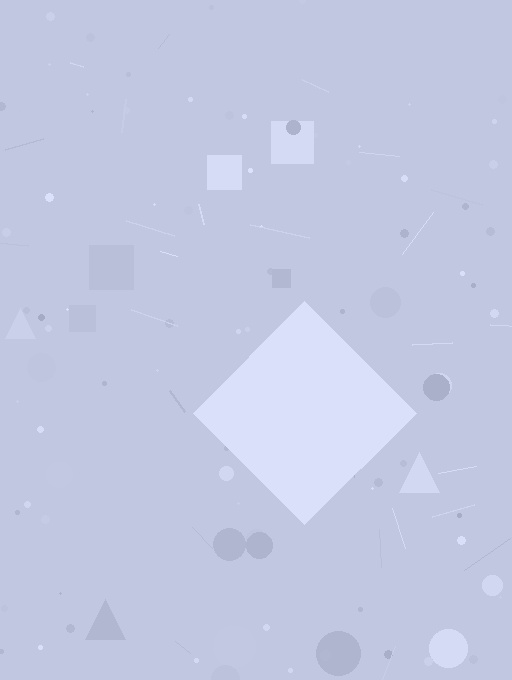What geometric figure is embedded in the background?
A diamond is embedded in the background.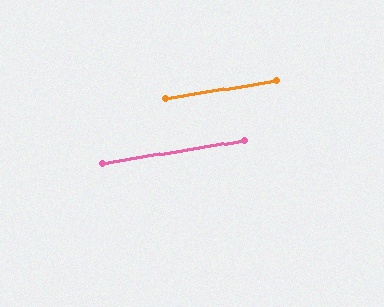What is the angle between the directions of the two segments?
Approximately 0 degrees.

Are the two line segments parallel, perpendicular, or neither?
Parallel — their directions differ by only 0.3°.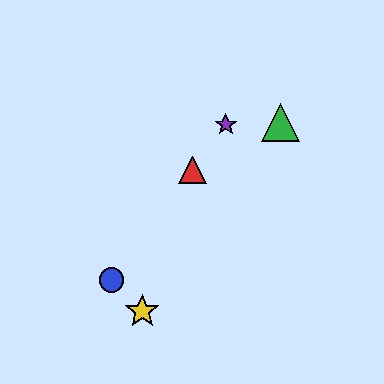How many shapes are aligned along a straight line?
3 shapes (the red triangle, the blue circle, the purple star) are aligned along a straight line.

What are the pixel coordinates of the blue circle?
The blue circle is at (111, 280).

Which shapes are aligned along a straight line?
The red triangle, the blue circle, the purple star are aligned along a straight line.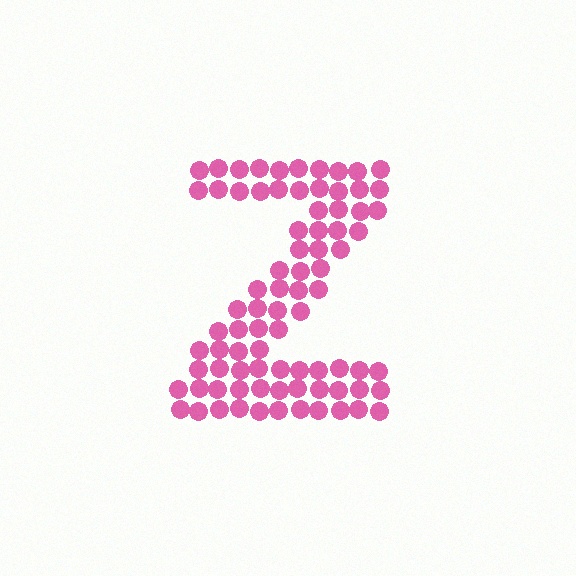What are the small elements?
The small elements are circles.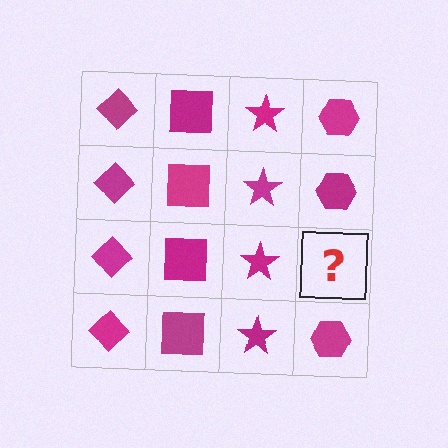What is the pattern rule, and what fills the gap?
The rule is that each column has a consistent shape. The gap should be filled with a magenta hexagon.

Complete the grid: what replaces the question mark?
The question mark should be replaced with a magenta hexagon.